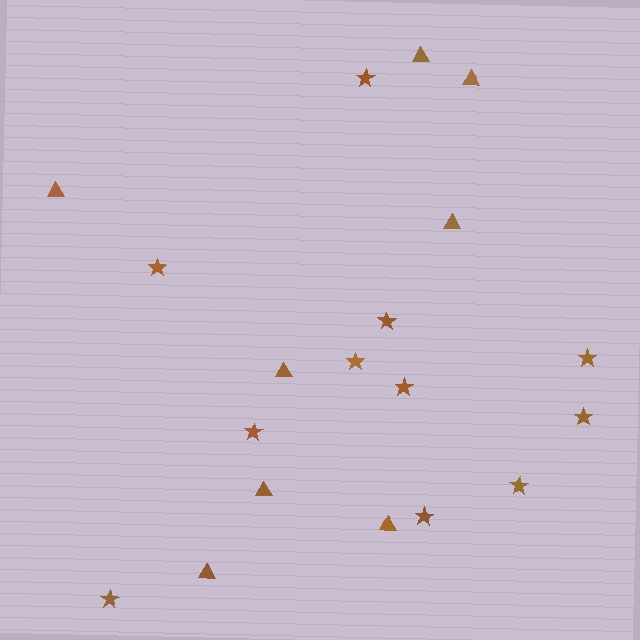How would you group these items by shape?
There are 2 groups: one group of triangles (8) and one group of stars (11).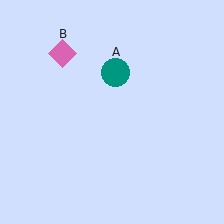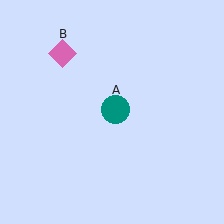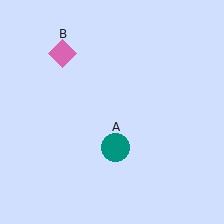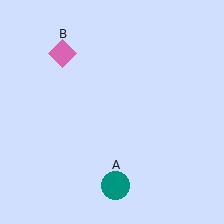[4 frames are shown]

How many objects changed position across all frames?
1 object changed position: teal circle (object A).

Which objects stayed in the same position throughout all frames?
Pink diamond (object B) remained stationary.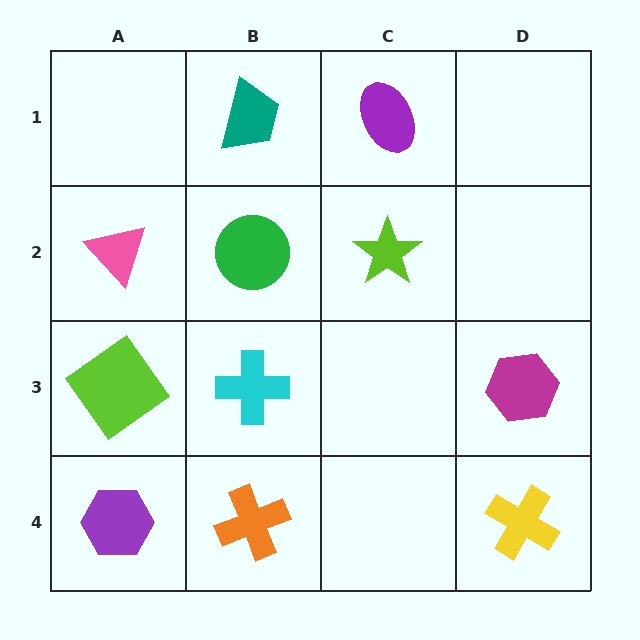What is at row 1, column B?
A teal trapezoid.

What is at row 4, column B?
An orange cross.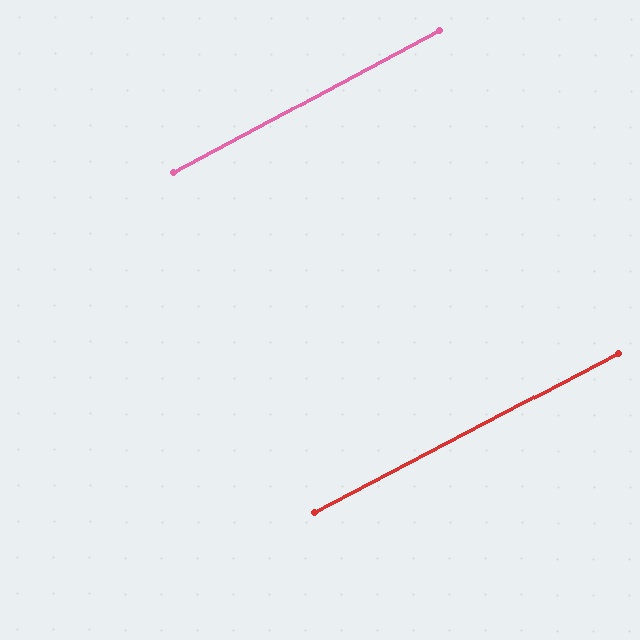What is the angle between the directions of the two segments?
Approximately 0 degrees.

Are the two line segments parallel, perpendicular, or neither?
Parallel — their directions differ by only 0.3°.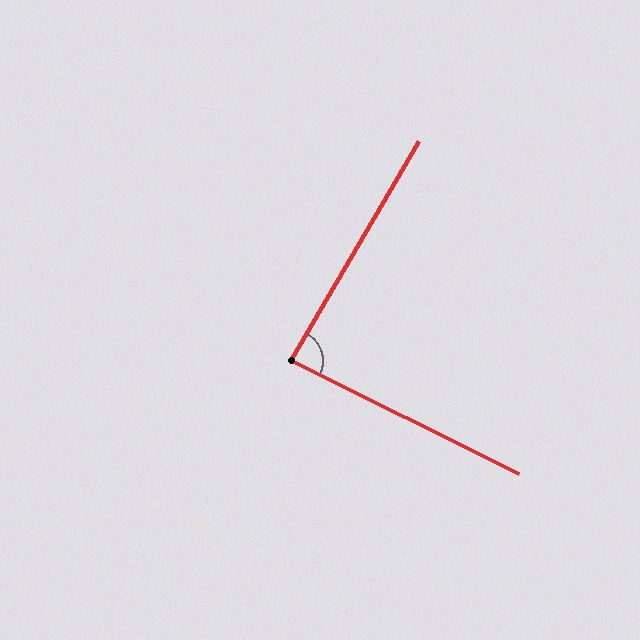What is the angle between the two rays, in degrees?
Approximately 86 degrees.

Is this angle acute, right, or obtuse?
It is approximately a right angle.